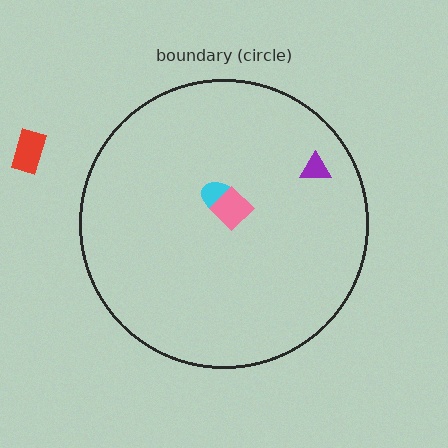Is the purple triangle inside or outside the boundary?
Inside.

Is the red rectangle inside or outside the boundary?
Outside.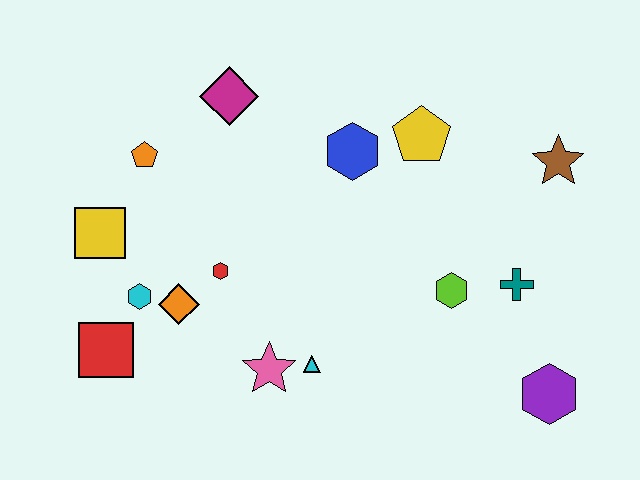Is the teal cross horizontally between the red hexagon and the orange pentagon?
No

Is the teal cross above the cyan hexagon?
Yes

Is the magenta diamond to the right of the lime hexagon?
No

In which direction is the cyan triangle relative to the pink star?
The cyan triangle is to the right of the pink star.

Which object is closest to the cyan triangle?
The pink star is closest to the cyan triangle.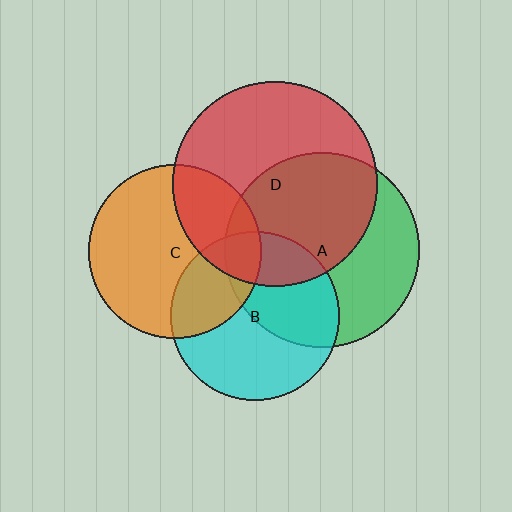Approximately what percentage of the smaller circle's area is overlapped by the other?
Approximately 10%.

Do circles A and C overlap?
Yes.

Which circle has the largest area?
Circle D (red).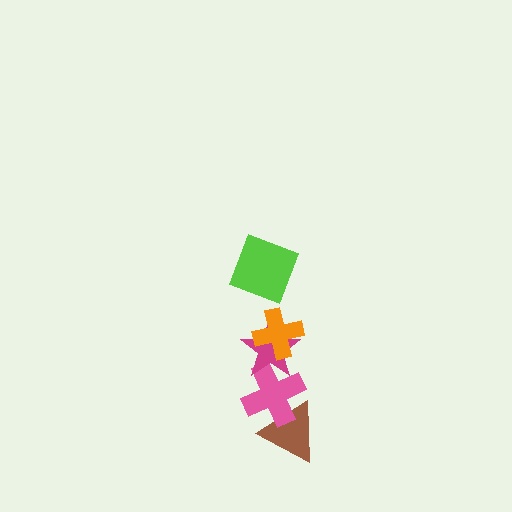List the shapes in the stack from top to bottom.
From top to bottom: the lime square, the orange cross, the magenta star, the pink cross, the brown triangle.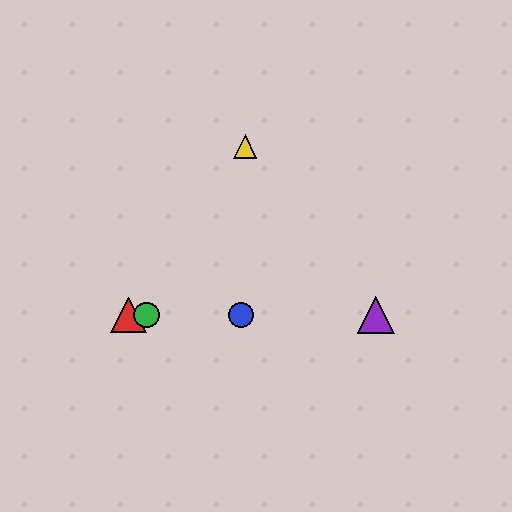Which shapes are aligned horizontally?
The red triangle, the blue circle, the green circle, the purple triangle are aligned horizontally.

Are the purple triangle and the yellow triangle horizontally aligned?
No, the purple triangle is at y≈315 and the yellow triangle is at y≈146.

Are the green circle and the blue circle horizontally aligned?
Yes, both are at y≈315.